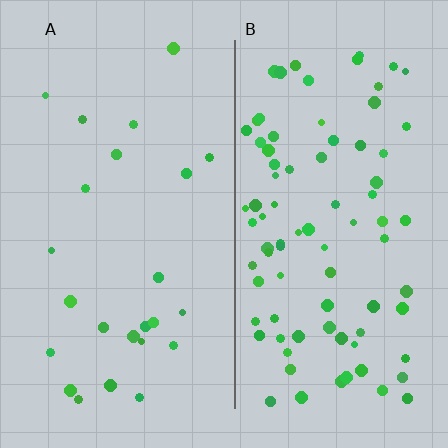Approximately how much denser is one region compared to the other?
Approximately 3.5× — region B over region A.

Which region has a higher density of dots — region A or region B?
B (the right).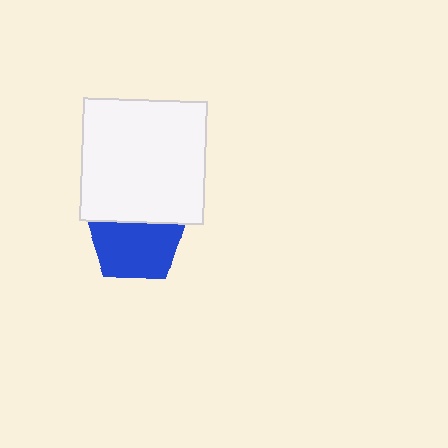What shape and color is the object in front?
The object in front is a white square.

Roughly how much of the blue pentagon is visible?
Most of it is visible (roughly 67%).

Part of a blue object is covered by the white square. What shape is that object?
It is a pentagon.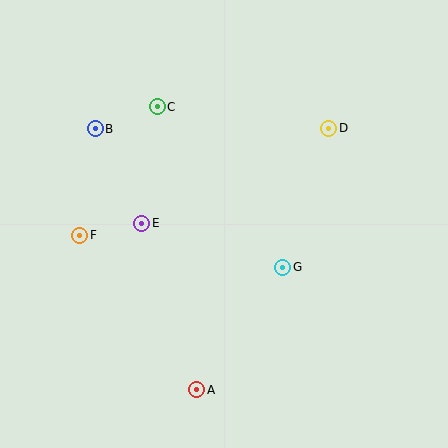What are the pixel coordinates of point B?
Point B is at (95, 129).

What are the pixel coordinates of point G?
Point G is at (283, 267).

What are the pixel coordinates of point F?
Point F is at (80, 235).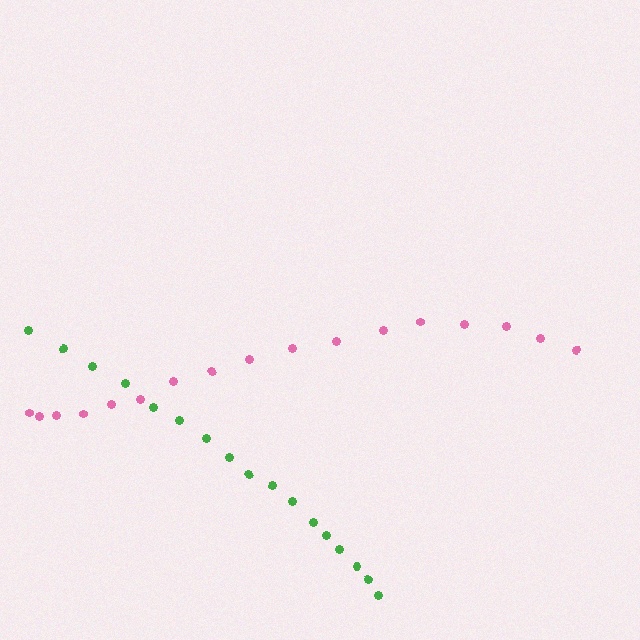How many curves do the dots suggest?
There are 2 distinct paths.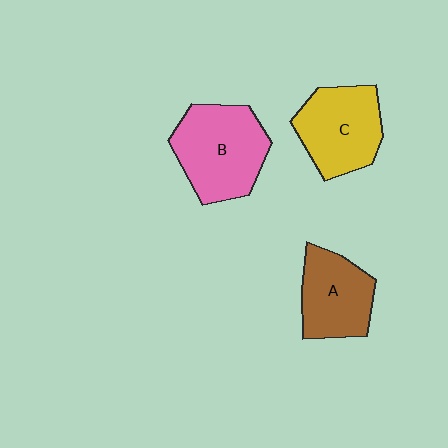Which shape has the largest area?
Shape B (pink).